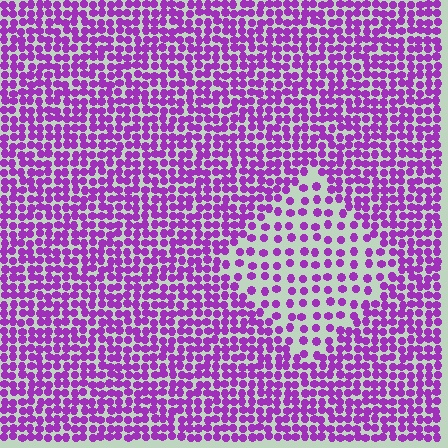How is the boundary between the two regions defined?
The boundary is defined by a change in element density (approximately 2.1x ratio). All elements are the same color, size, and shape.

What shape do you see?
I see a diamond.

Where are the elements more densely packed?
The elements are more densely packed outside the diamond boundary.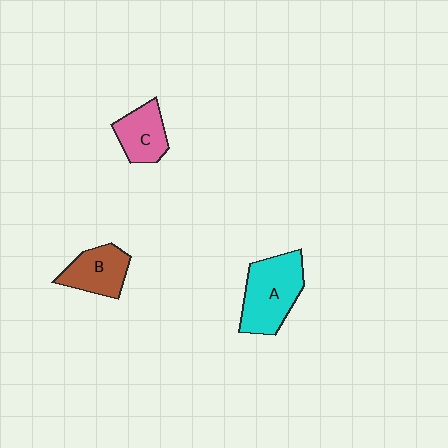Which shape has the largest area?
Shape A (cyan).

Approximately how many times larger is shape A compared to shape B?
Approximately 1.5 times.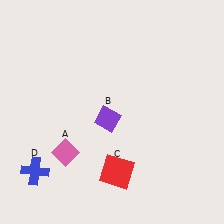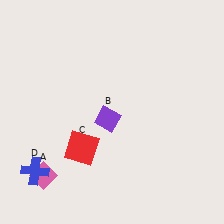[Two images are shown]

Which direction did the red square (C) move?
The red square (C) moved left.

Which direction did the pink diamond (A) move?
The pink diamond (A) moved down.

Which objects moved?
The objects that moved are: the pink diamond (A), the red square (C).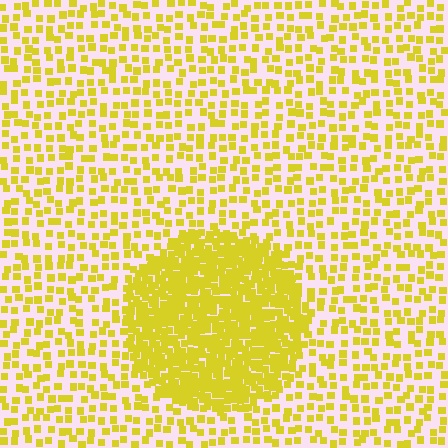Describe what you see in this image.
The image contains small yellow elements arranged at two different densities. A circle-shaped region is visible where the elements are more densely packed than the surrounding area.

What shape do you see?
I see a circle.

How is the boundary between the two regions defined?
The boundary is defined by a change in element density (approximately 2.9x ratio). All elements are the same color, size, and shape.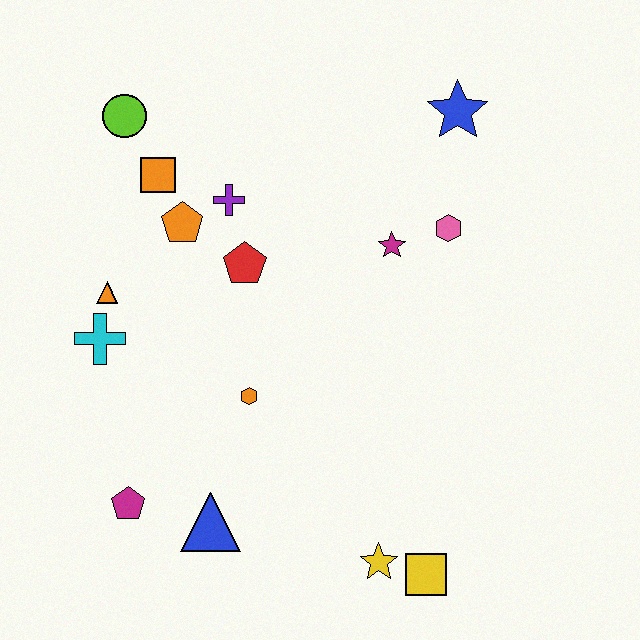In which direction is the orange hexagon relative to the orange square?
The orange hexagon is below the orange square.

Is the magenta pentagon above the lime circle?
No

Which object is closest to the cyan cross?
The orange triangle is closest to the cyan cross.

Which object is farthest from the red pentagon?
The yellow square is farthest from the red pentagon.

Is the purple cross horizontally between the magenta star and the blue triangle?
Yes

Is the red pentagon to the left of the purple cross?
No